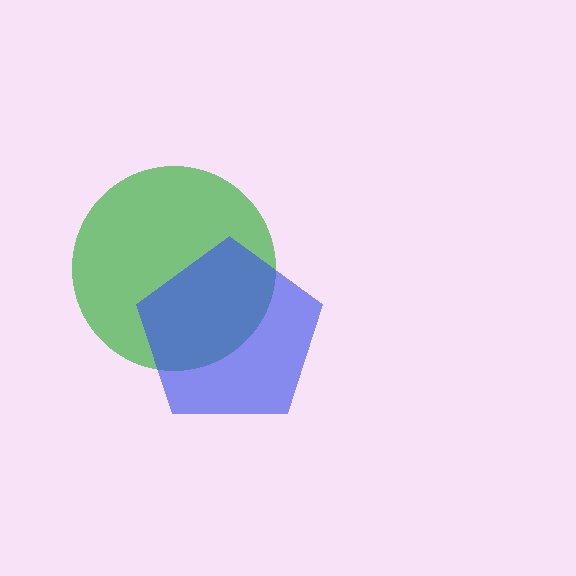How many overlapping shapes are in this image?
There are 2 overlapping shapes in the image.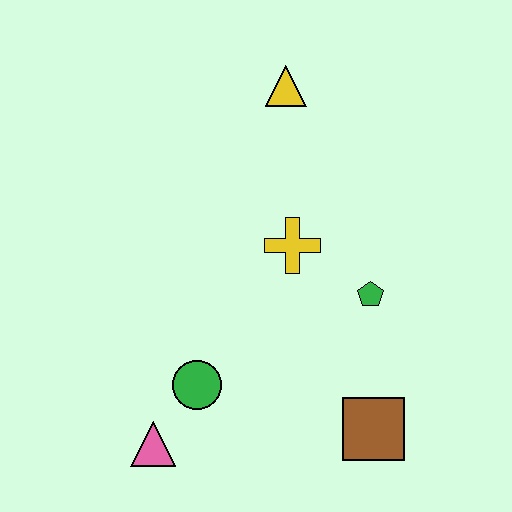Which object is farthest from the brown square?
The yellow triangle is farthest from the brown square.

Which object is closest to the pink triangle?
The green circle is closest to the pink triangle.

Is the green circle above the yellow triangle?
No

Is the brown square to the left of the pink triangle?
No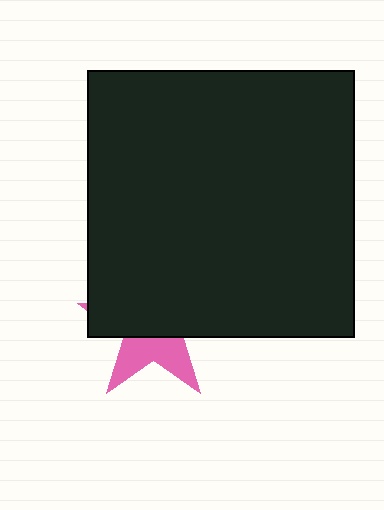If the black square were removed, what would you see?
You would see the complete pink star.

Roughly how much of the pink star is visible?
A small part of it is visible (roughly 38%).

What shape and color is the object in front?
The object in front is a black square.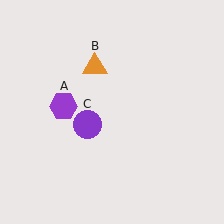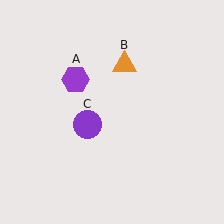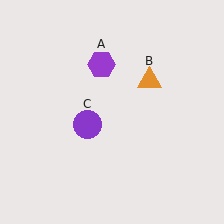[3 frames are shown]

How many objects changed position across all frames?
2 objects changed position: purple hexagon (object A), orange triangle (object B).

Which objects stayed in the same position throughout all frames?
Purple circle (object C) remained stationary.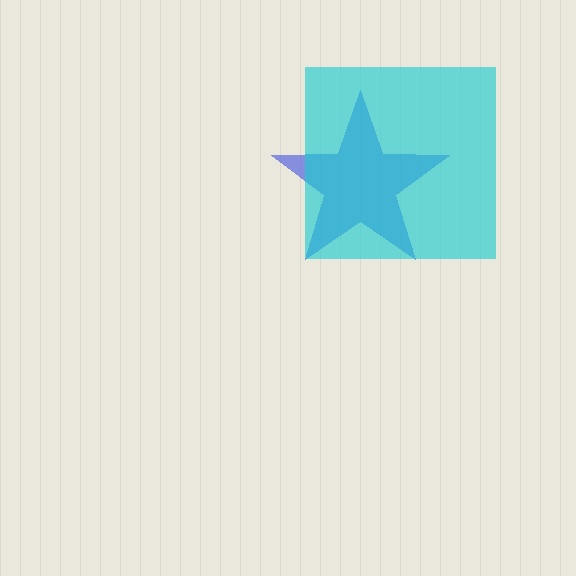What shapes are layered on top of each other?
The layered shapes are: a blue star, a cyan square.